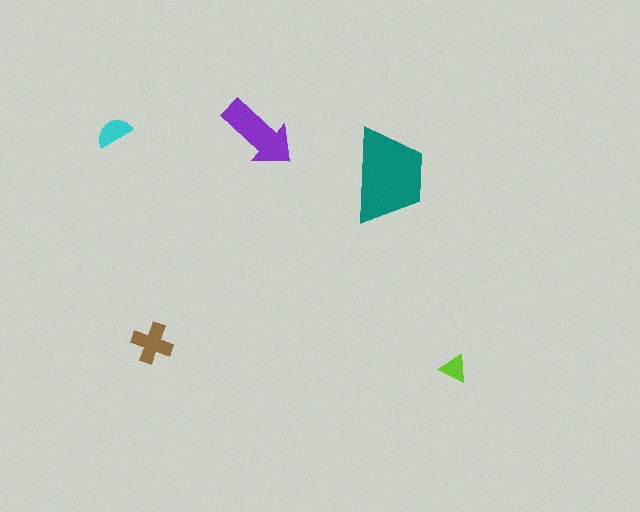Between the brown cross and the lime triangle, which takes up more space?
The brown cross.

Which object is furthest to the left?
The cyan semicircle is leftmost.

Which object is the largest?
The teal trapezoid.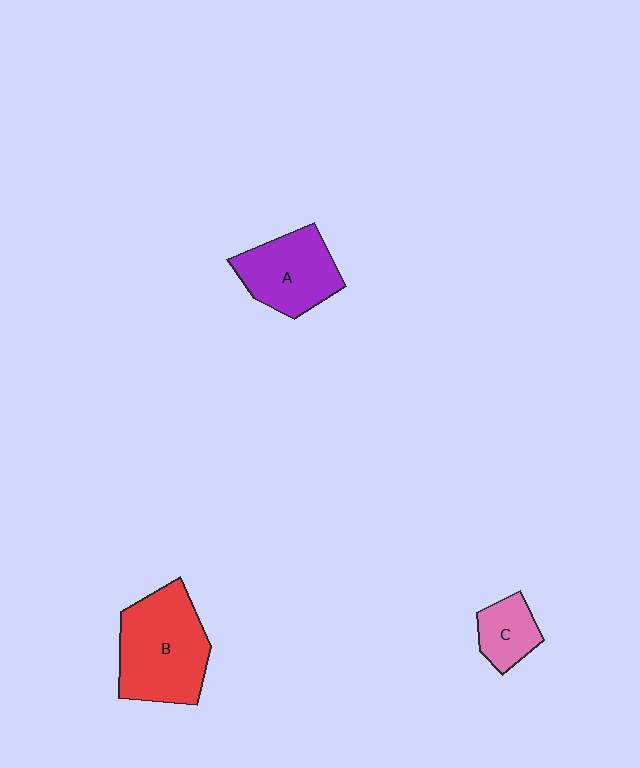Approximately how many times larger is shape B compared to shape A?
Approximately 1.4 times.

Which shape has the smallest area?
Shape C (pink).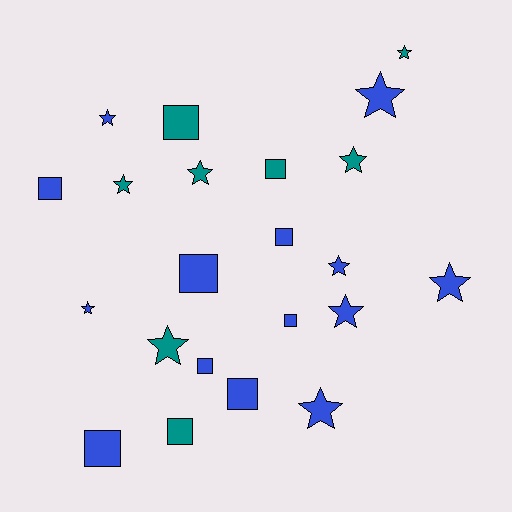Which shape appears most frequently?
Star, with 12 objects.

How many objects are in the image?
There are 22 objects.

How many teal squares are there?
There are 3 teal squares.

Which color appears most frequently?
Blue, with 14 objects.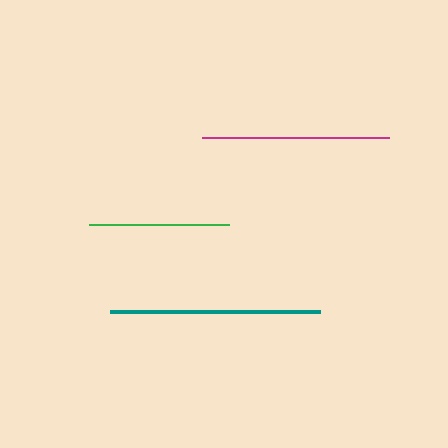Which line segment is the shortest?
The green line is the shortest at approximately 140 pixels.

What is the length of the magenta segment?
The magenta segment is approximately 188 pixels long.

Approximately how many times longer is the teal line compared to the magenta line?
The teal line is approximately 1.1 times the length of the magenta line.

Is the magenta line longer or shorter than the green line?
The magenta line is longer than the green line.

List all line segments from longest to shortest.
From longest to shortest: teal, magenta, green.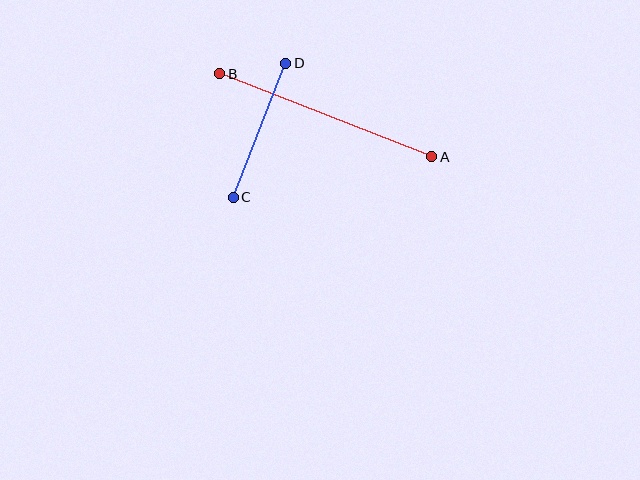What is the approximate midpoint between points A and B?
The midpoint is at approximately (326, 115) pixels.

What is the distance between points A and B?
The distance is approximately 228 pixels.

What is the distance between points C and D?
The distance is approximately 144 pixels.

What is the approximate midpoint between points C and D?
The midpoint is at approximately (259, 130) pixels.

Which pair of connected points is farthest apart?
Points A and B are farthest apart.